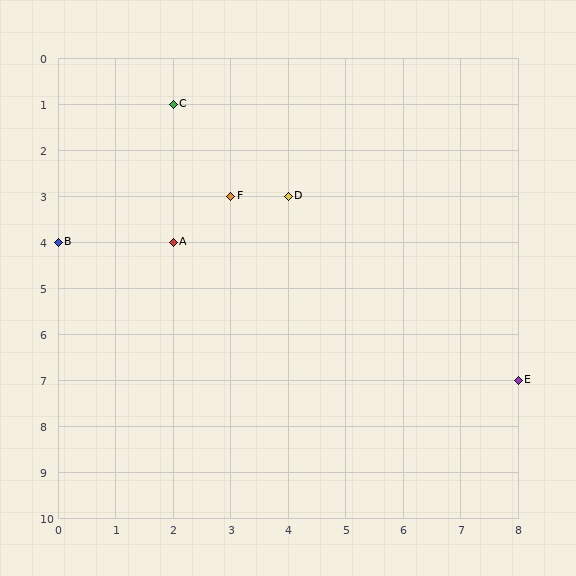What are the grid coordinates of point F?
Point F is at grid coordinates (3, 3).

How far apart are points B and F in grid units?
Points B and F are 3 columns and 1 row apart (about 3.2 grid units diagonally).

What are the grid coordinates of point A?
Point A is at grid coordinates (2, 4).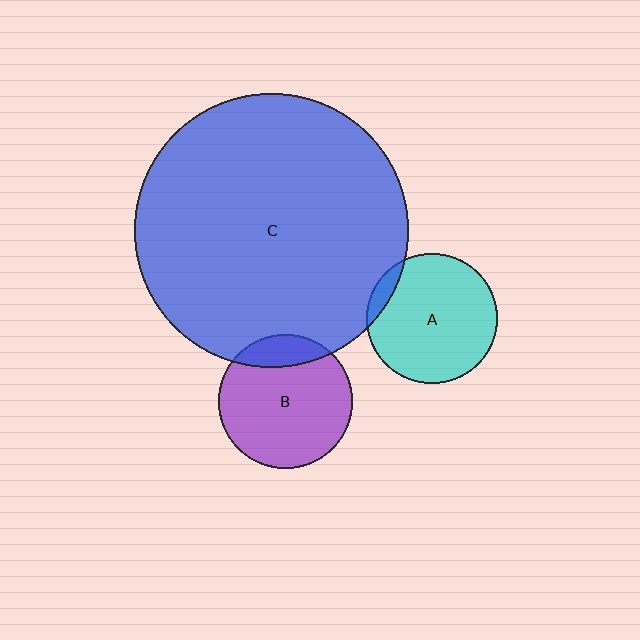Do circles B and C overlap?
Yes.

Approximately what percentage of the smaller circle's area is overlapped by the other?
Approximately 15%.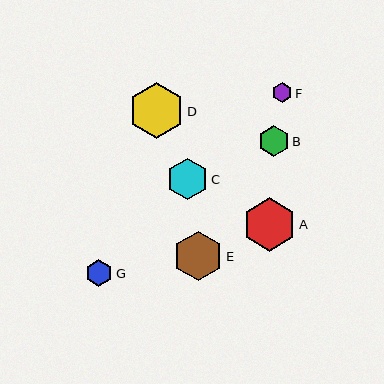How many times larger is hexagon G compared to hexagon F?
Hexagon G is approximately 1.4 times the size of hexagon F.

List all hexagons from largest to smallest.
From largest to smallest: D, A, E, C, B, G, F.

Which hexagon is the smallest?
Hexagon F is the smallest with a size of approximately 20 pixels.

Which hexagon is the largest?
Hexagon D is the largest with a size of approximately 56 pixels.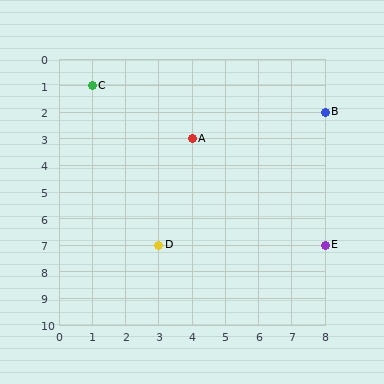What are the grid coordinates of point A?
Point A is at grid coordinates (4, 3).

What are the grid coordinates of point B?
Point B is at grid coordinates (8, 2).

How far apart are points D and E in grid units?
Points D and E are 5 columns apart.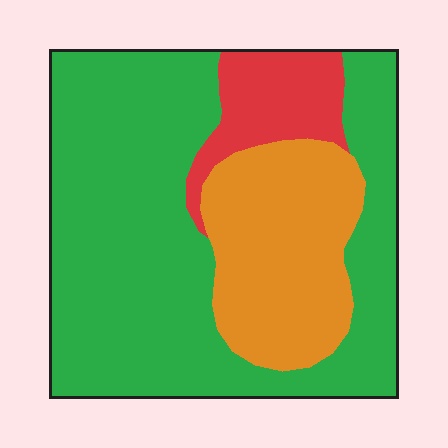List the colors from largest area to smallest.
From largest to smallest: green, orange, red.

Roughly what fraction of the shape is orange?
Orange takes up about one quarter (1/4) of the shape.